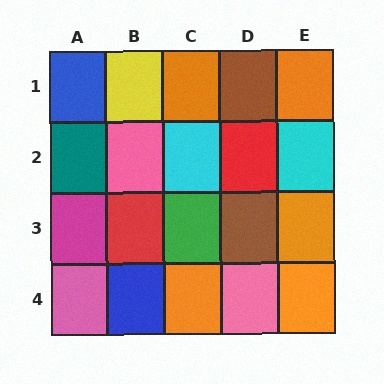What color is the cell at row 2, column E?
Cyan.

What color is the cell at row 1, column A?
Blue.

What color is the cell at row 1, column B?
Yellow.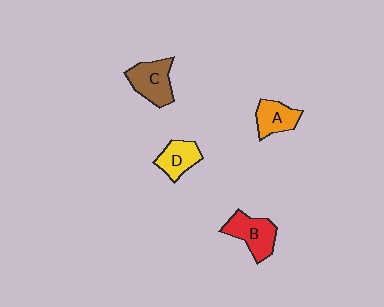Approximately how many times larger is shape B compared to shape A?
Approximately 1.3 times.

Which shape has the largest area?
Shape B (red).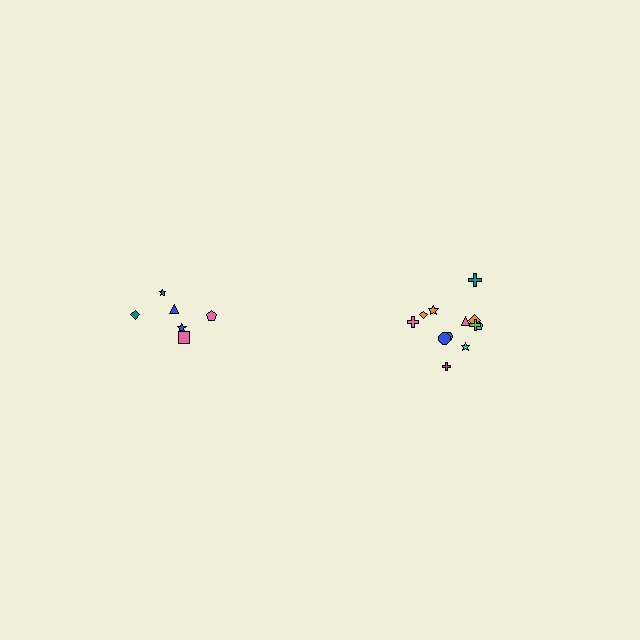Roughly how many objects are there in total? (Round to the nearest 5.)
Roughly 20 objects in total.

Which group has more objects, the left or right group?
The right group.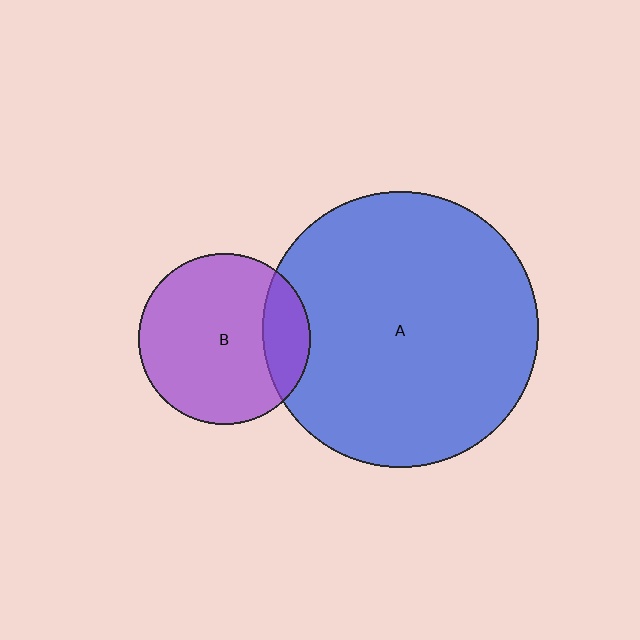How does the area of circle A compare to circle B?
Approximately 2.6 times.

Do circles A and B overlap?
Yes.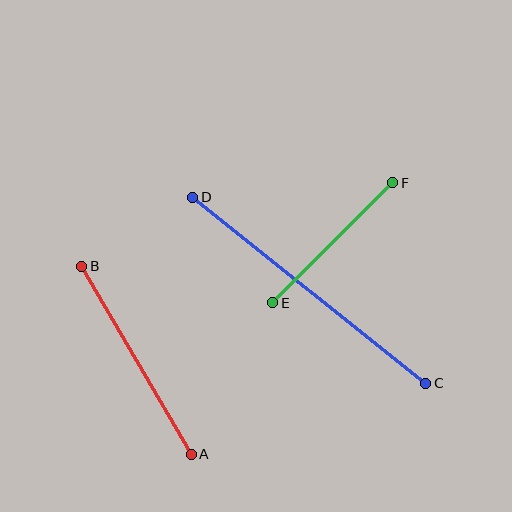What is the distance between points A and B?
The distance is approximately 217 pixels.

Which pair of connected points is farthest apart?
Points C and D are farthest apart.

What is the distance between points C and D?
The distance is approximately 298 pixels.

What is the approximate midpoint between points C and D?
The midpoint is at approximately (309, 290) pixels.